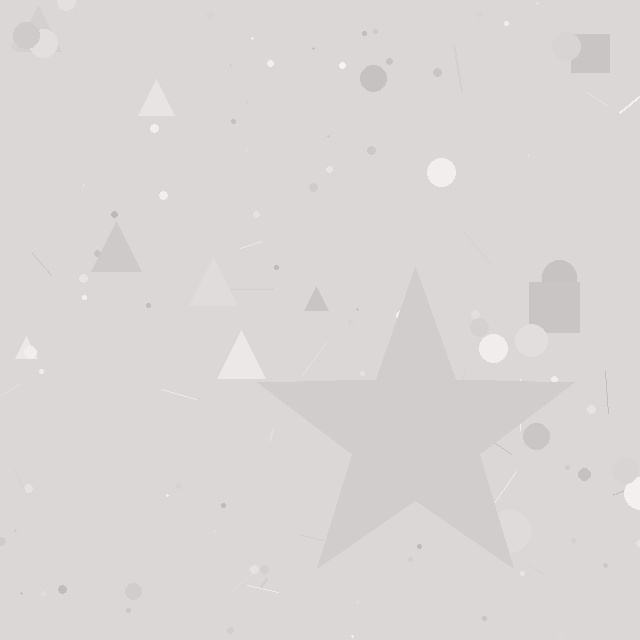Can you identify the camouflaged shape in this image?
The camouflaged shape is a star.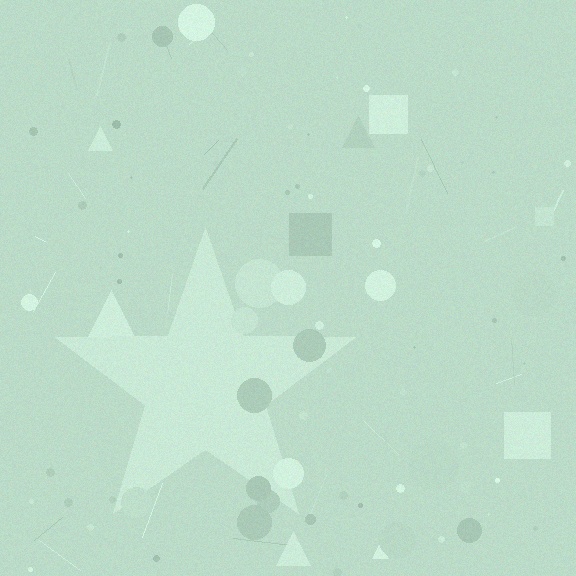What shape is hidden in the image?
A star is hidden in the image.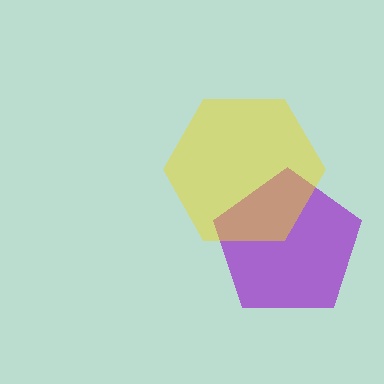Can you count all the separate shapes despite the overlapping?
Yes, there are 2 separate shapes.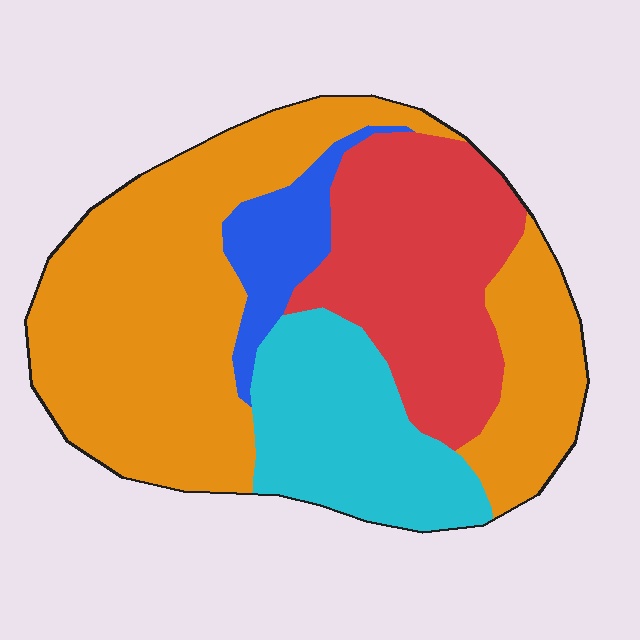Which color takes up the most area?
Orange, at roughly 50%.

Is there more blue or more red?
Red.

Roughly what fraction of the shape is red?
Red takes up about one quarter (1/4) of the shape.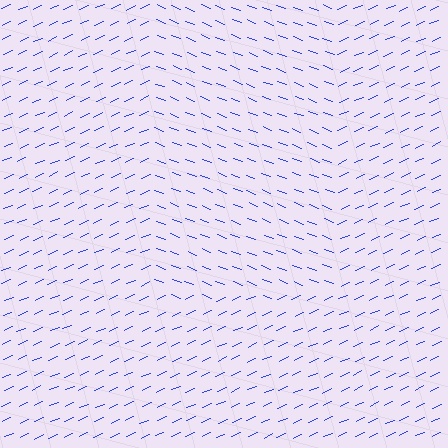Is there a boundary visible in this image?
Yes, there is a texture boundary formed by a change in line orientation.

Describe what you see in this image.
The image is filled with small blue line segments. A rectangle region in the image has lines oriented differently from the surrounding lines, creating a visible texture boundary.